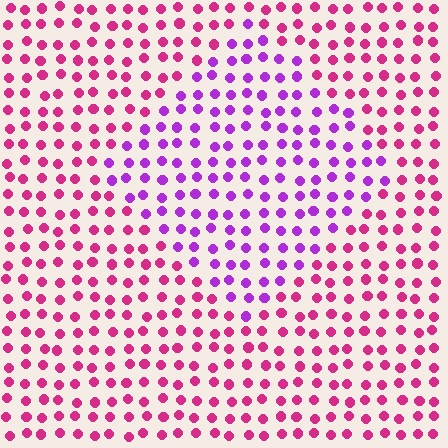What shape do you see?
I see a diamond.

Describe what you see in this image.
The image is filled with small magenta elements in a uniform arrangement. A diamond-shaped region is visible where the elements are tinted to a slightly different hue, forming a subtle color boundary.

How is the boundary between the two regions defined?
The boundary is defined purely by a slight shift in hue (about 41 degrees). Spacing, size, and orientation are identical on both sides.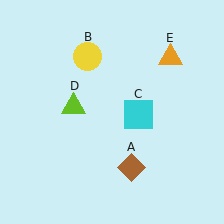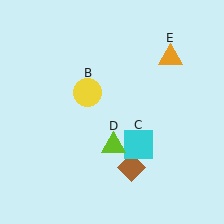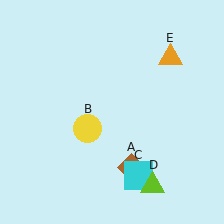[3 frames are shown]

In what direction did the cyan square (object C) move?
The cyan square (object C) moved down.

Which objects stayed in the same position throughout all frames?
Brown diamond (object A) and orange triangle (object E) remained stationary.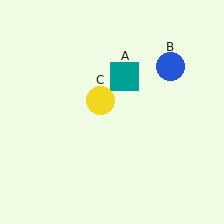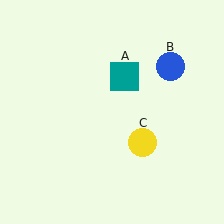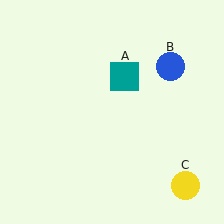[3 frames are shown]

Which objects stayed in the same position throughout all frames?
Teal square (object A) and blue circle (object B) remained stationary.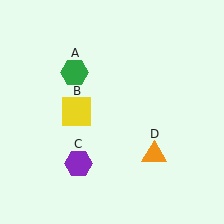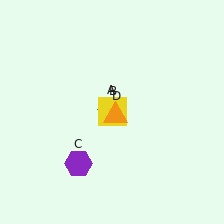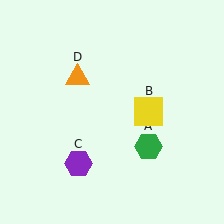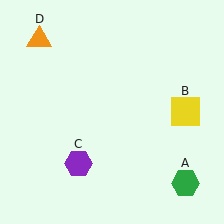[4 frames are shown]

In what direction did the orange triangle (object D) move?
The orange triangle (object D) moved up and to the left.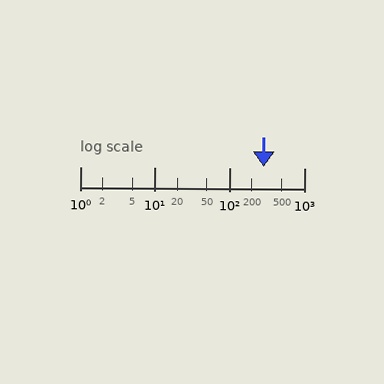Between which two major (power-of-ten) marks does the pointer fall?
The pointer is between 100 and 1000.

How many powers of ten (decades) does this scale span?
The scale spans 3 decades, from 1 to 1000.